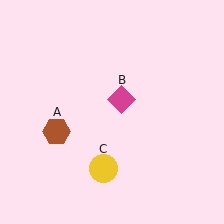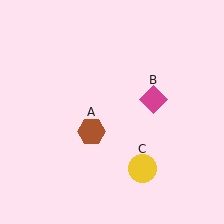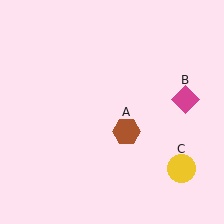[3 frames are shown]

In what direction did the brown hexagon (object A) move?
The brown hexagon (object A) moved right.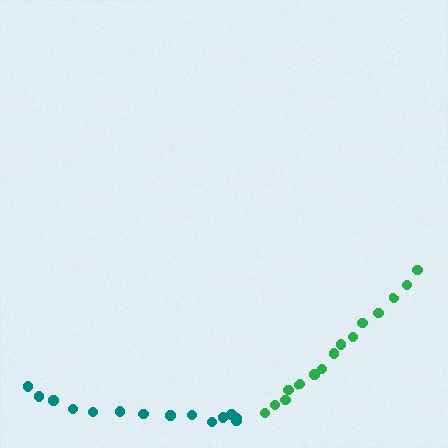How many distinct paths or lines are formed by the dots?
There are 2 distinct paths.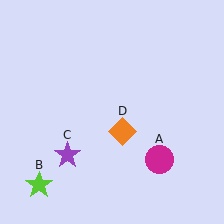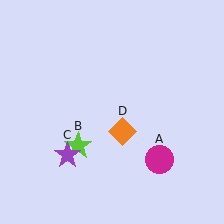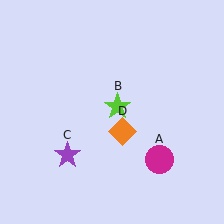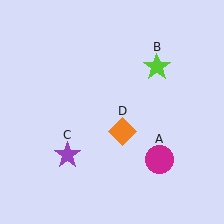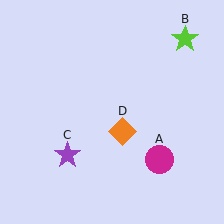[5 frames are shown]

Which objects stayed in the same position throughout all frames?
Magenta circle (object A) and purple star (object C) and orange diamond (object D) remained stationary.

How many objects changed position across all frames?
1 object changed position: lime star (object B).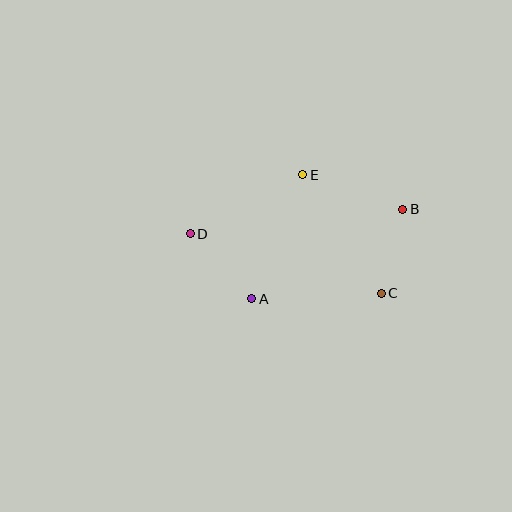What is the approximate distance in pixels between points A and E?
The distance between A and E is approximately 134 pixels.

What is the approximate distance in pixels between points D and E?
The distance between D and E is approximately 127 pixels.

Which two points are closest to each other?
Points B and C are closest to each other.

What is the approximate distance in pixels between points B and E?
The distance between B and E is approximately 106 pixels.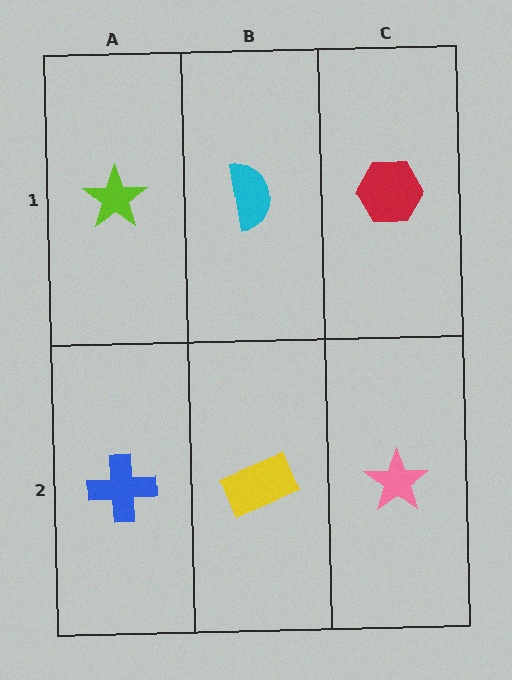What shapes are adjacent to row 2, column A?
A lime star (row 1, column A), a yellow rectangle (row 2, column B).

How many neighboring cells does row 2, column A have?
2.